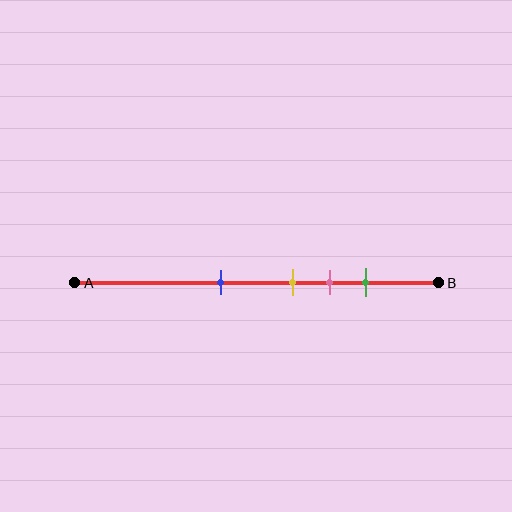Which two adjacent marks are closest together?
The yellow and pink marks are the closest adjacent pair.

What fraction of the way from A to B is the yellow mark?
The yellow mark is approximately 60% (0.6) of the way from A to B.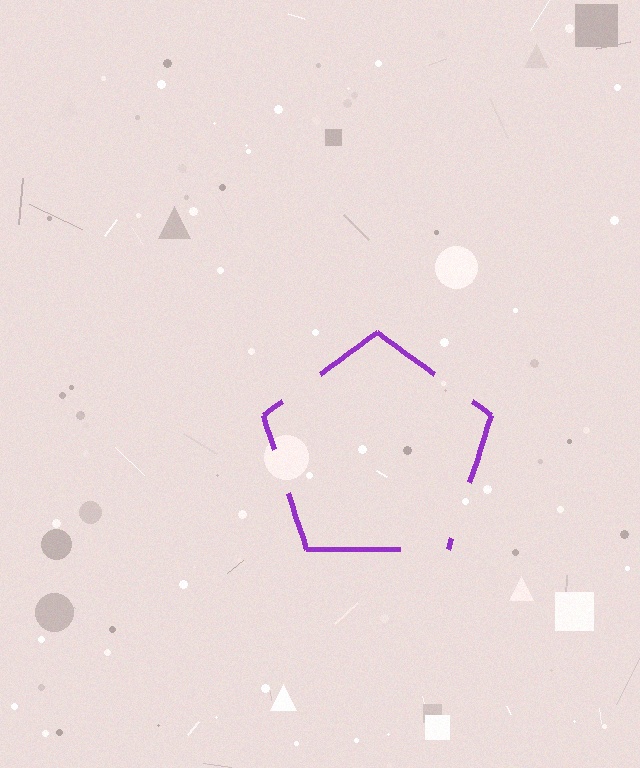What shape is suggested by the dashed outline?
The dashed outline suggests a pentagon.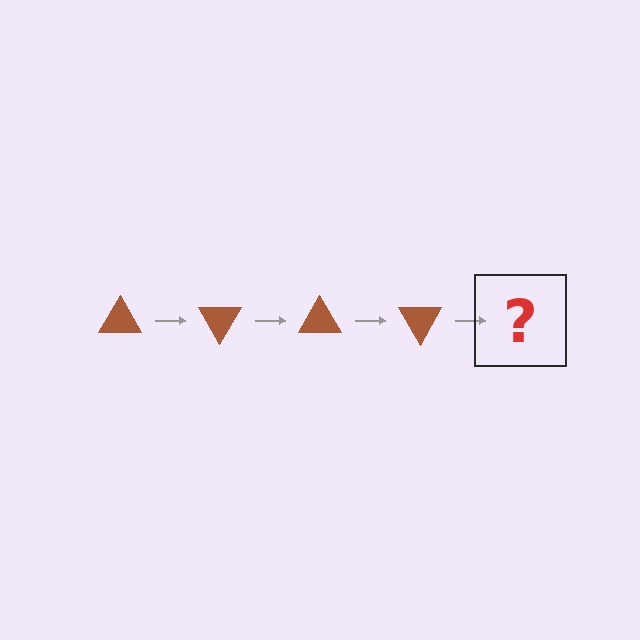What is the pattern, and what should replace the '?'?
The pattern is that the triangle rotates 60 degrees each step. The '?' should be a brown triangle rotated 240 degrees.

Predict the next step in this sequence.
The next step is a brown triangle rotated 240 degrees.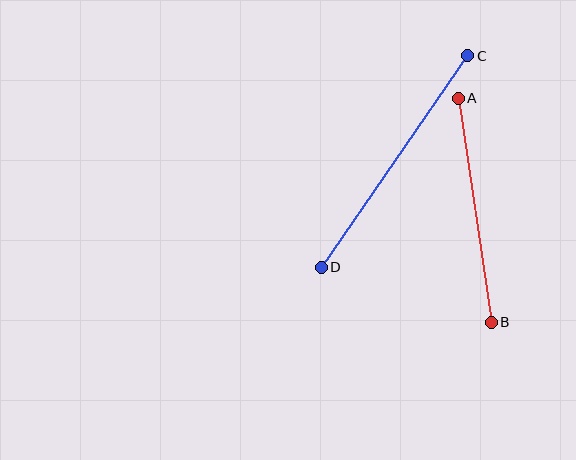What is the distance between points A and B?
The distance is approximately 226 pixels.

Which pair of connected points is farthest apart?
Points C and D are farthest apart.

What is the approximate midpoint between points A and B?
The midpoint is at approximately (475, 210) pixels.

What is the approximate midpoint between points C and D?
The midpoint is at approximately (394, 161) pixels.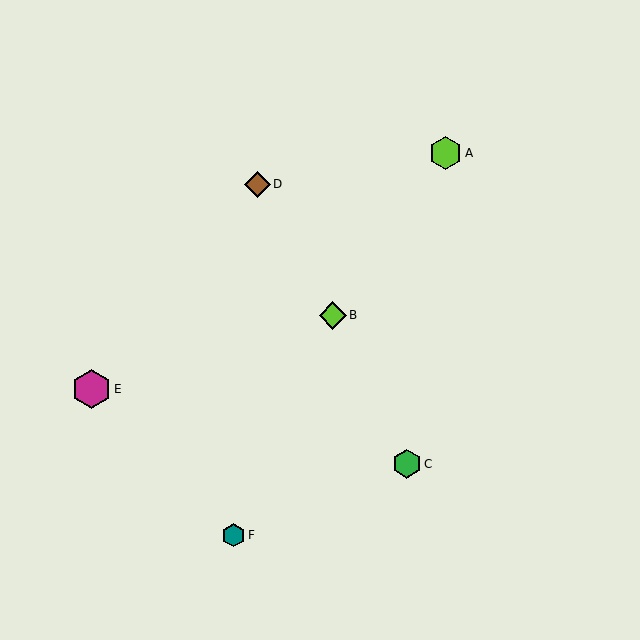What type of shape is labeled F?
Shape F is a teal hexagon.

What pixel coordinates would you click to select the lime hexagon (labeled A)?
Click at (446, 153) to select the lime hexagon A.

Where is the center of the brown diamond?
The center of the brown diamond is at (257, 184).